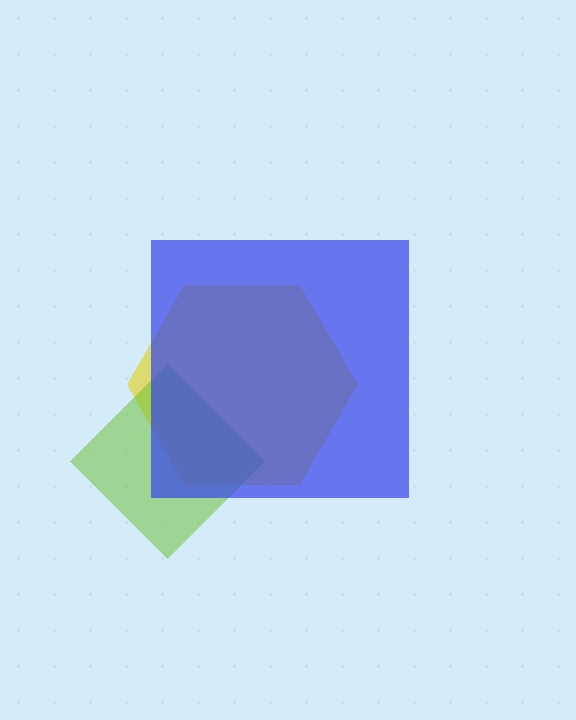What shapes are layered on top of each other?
The layered shapes are: a yellow hexagon, a lime diamond, a blue square.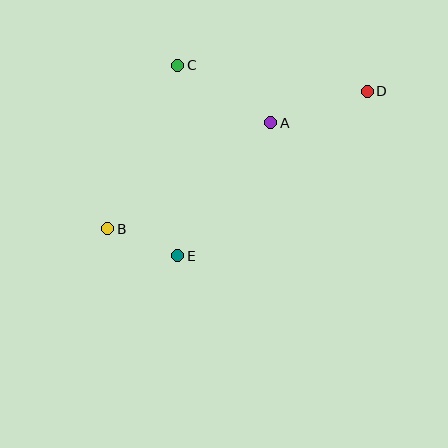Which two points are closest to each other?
Points B and E are closest to each other.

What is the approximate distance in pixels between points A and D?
The distance between A and D is approximately 101 pixels.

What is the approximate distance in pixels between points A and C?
The distance between A and C is approximately 109 pixels.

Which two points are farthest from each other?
Points B and D are farthest from each other.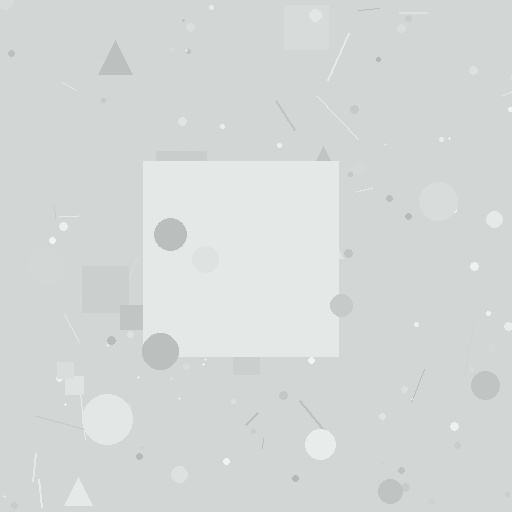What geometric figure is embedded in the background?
A square is embedded in the background.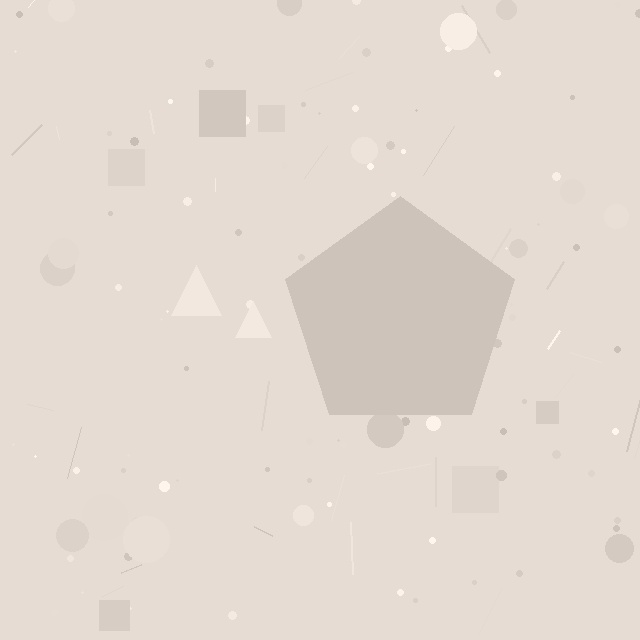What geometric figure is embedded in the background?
A pentagon is embedded in the background.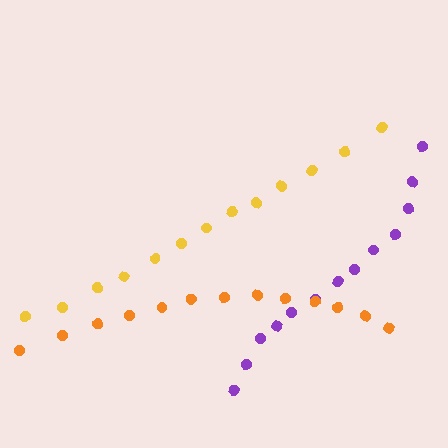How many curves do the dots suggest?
There are 3 distinct paths.